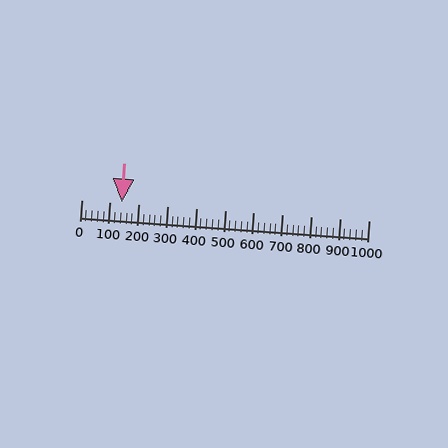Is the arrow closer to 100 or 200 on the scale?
The arrow is closer to 100.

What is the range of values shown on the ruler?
The ruler shows values from 0 to 1000.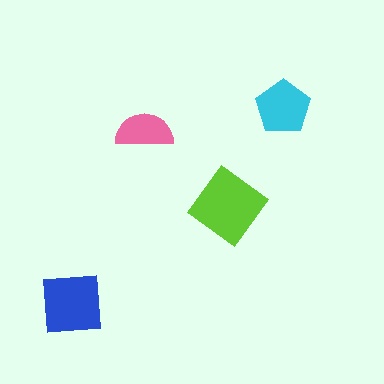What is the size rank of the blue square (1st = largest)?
2nd.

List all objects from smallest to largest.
The pink semicircle, the cyan pentagon, the blue square, the lime diamond.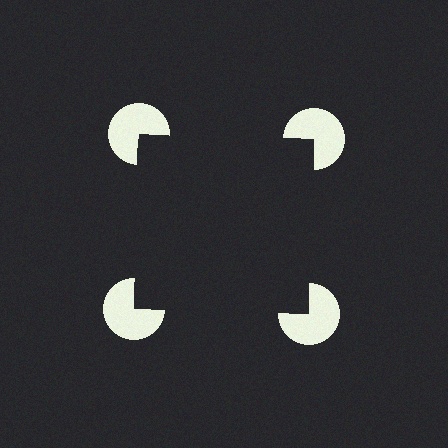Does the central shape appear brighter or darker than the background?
It typically appears slightly darker than the background, even though no actual brightness change is drawn.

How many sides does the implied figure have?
4 sides.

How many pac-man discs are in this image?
There are 4 — one at each vertex of the illusory square.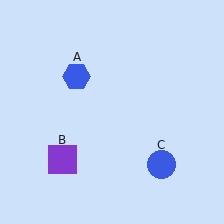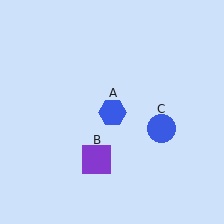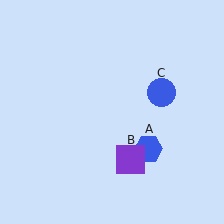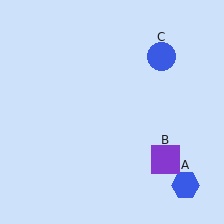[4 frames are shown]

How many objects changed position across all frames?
3 objects changed position: blue hexagon (object A), purple square (object B), blue circle (object C).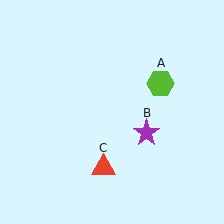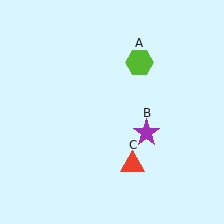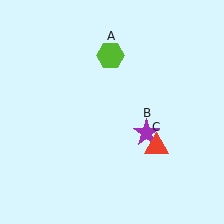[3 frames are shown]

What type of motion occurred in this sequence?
The lime hexagon (object A), red triangle (object C) rotated counterclockwise around the center of the scene.